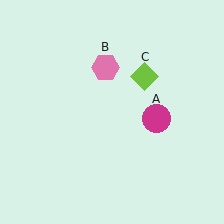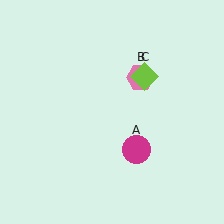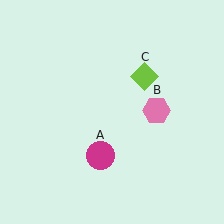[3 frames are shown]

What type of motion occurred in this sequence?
The magenta circle (object A), pink hexagon (object B) rotated clockwise around the center of the scene.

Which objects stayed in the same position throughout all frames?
Lime diamond (object C) remained stationary.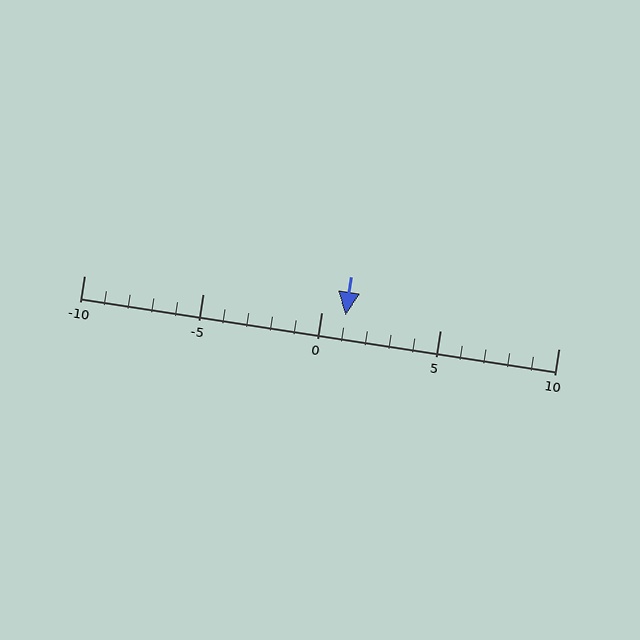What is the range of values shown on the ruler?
The ruler shows values from -10 to 10.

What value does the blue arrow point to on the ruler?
The blue arrow points to approximately 1.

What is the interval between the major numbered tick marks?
The major tick marks are spaced 5 units apart.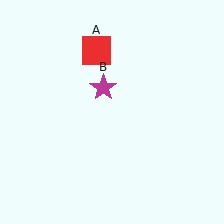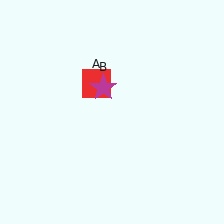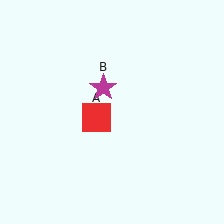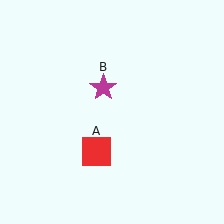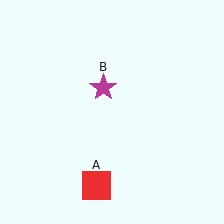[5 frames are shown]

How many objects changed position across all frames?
1 object changed position: red square (object A).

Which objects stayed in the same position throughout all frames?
Magenta star (object B) remained stationary.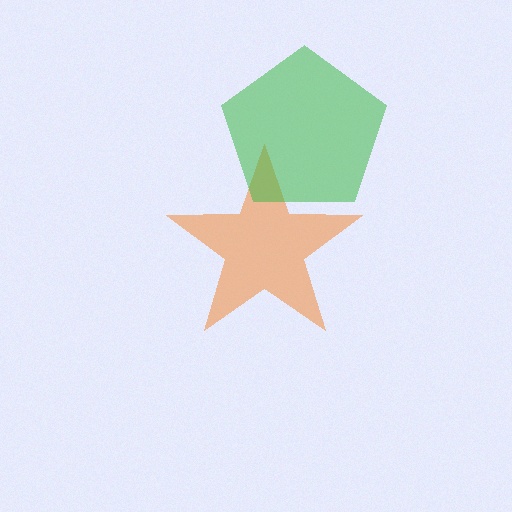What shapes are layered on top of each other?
The layered shapes are: an orange star, a green pentagon.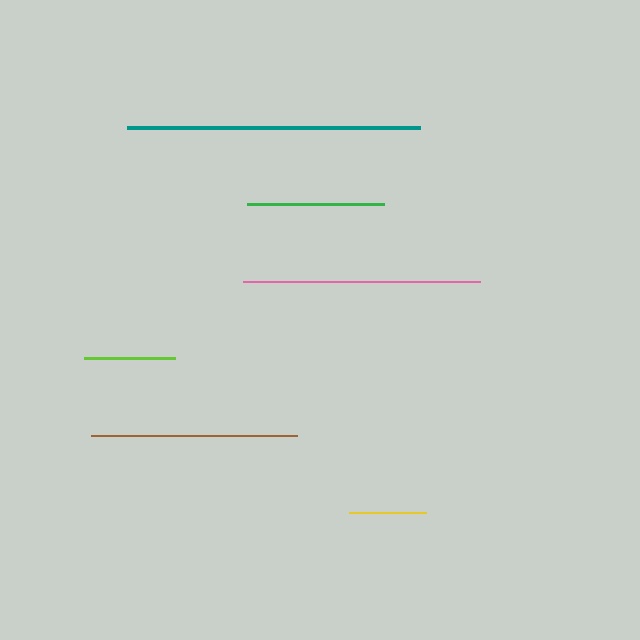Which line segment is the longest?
The teal line is the longest at approximately 292 pixels.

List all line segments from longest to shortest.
From longest to shortest: teal, pink, brown, green, lime, yellow.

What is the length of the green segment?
The green segment is approximately 136 pixels long.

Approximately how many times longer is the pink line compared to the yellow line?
The pink line is approximately 3.1 times the length of the yellow line.